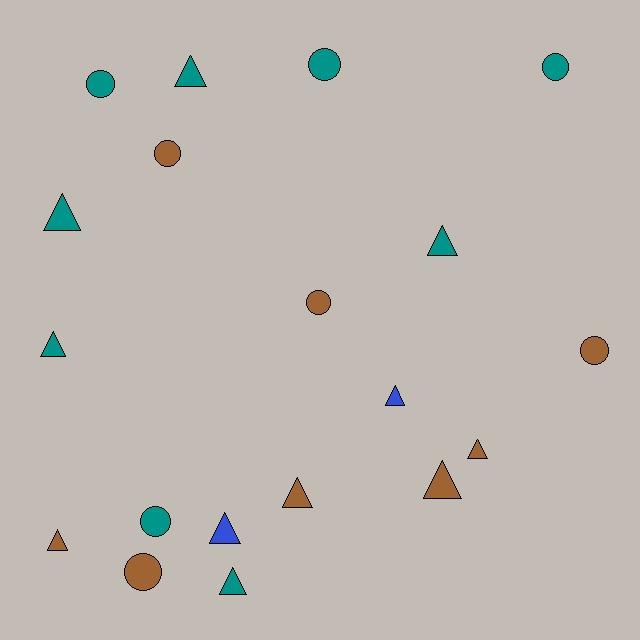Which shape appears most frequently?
Triangle, with 11 objects.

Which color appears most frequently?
Teal, with 9 objects.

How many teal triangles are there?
There are 5 teal triangles.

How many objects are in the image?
There are 19 objects.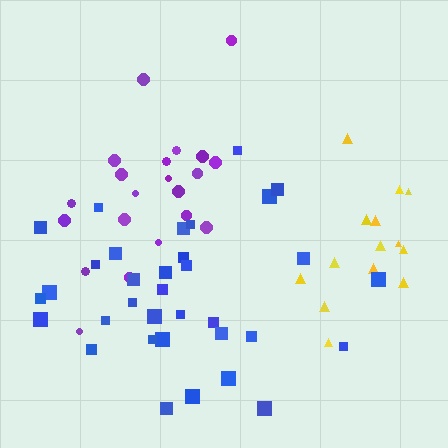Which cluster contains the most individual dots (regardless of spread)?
Blue (34).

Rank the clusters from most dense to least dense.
blue, yellow, purple.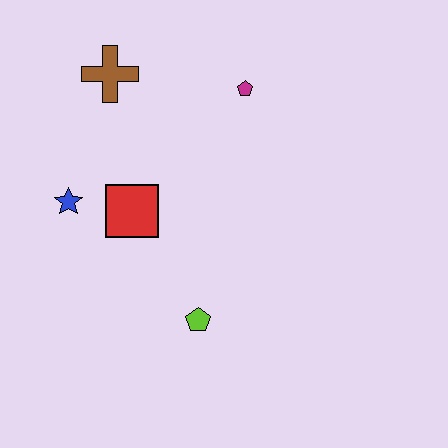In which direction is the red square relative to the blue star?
The red square is to the right of the blue star.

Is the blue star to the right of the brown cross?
No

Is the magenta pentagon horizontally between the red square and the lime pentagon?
No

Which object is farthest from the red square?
The magenta pentagon is farthest from the red square.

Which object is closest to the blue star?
The red square is closest to the blue star.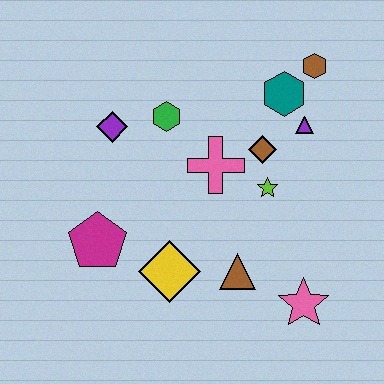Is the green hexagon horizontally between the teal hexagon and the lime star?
No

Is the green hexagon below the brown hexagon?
Yes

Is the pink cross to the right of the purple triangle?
No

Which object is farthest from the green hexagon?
The pink star is farthest from the green hexagon.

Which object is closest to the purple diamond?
The green hexagon is closest to the purple diamond.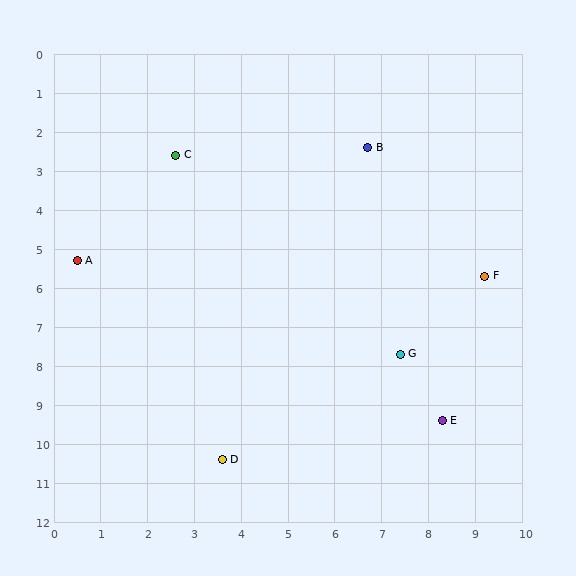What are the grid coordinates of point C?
Point C is at approximately (2.6, 2.6).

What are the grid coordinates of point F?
Point F is at approximately (9.2, 5.7).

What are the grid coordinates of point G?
Point G is at approximately (7.4, 7.7).